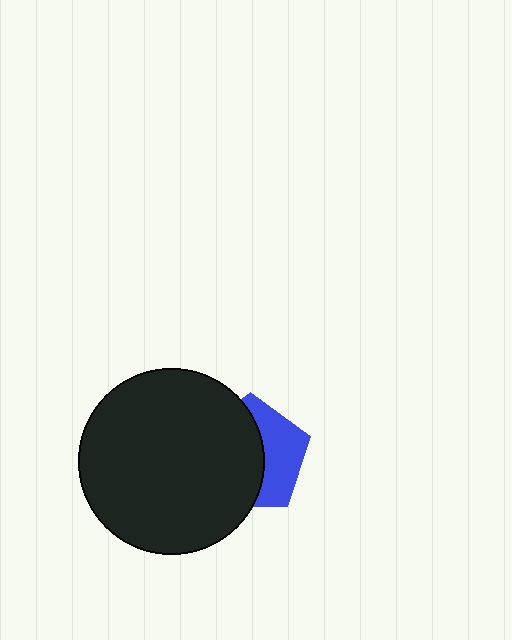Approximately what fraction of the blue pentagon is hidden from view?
Roughly 59% of the blue pentagon is hidden behind the black circle.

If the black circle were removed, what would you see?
You would see the complete blue pentagon.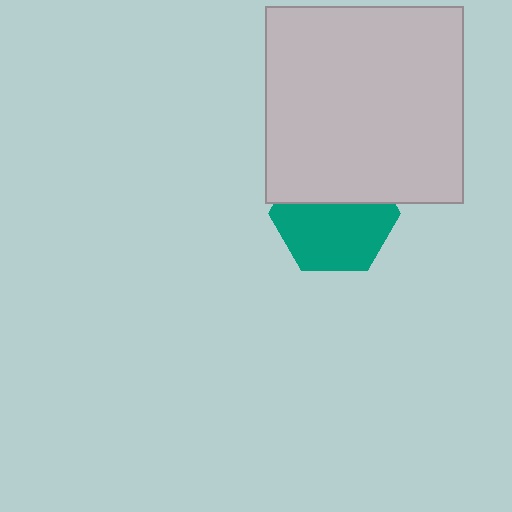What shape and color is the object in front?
The object in front is a light gray square.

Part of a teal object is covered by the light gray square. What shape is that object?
It is a hexagon.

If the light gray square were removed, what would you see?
You would see the complete teal hexagon.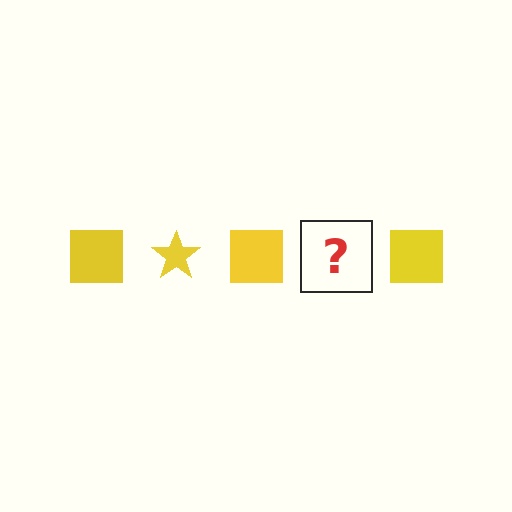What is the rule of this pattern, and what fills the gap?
The rule is that the pattern cycles through square, star shapes in yellow. The gap should be filled with a yellow star.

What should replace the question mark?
The question mark should be replaced with a yellow star.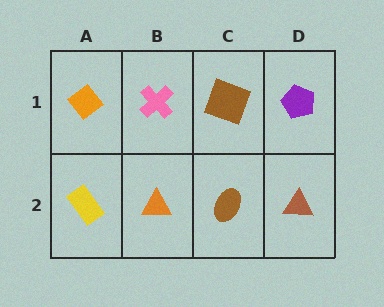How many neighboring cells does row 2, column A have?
2.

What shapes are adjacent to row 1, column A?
A yellow rectangle (row 2, column A), a pink cross (row 1, column B).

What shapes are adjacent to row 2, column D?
A purple pentagon (row 1, column D), a brown ellipse (row 2, column C).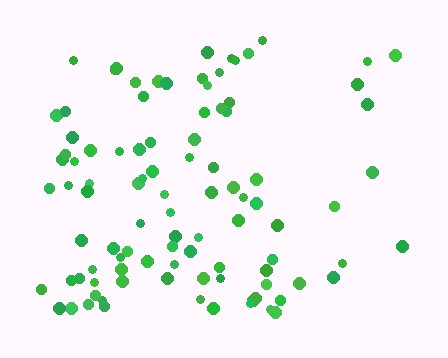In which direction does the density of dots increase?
From right to left, with the left side densest.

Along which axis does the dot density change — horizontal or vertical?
Horizontal.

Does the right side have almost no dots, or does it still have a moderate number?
Still a moderate number, just noticeably fewer than the left.